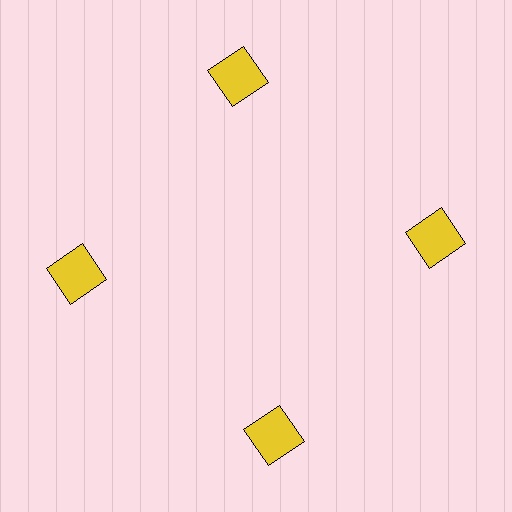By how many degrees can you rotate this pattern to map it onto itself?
The pattern maps onto itself every 90 degrees of rotation.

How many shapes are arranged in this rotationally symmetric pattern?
There are 4 shapes, arranged in 4 groups of 1.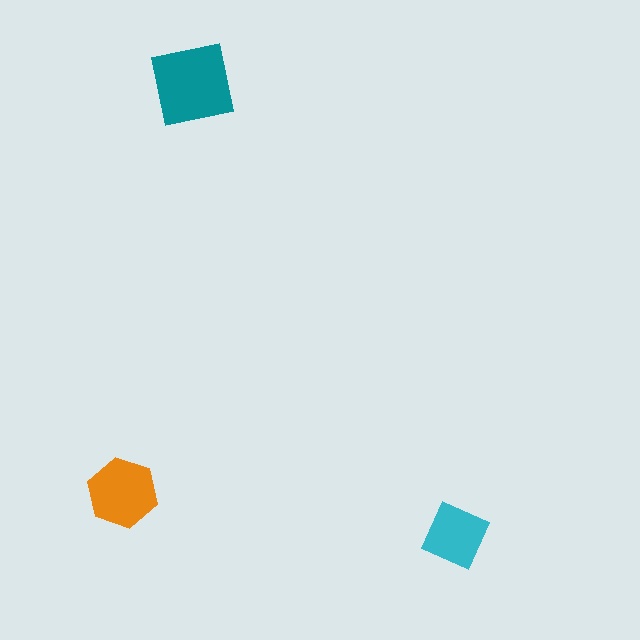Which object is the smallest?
The cyan square.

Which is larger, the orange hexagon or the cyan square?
The orange hexagon.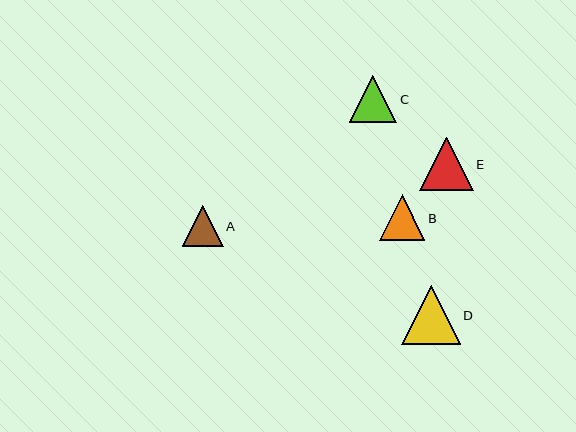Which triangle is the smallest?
Triangle A is the smallest with a size of approximately 41 pixels.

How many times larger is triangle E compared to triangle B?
Triangle E is approximately 1.2 times the size of triangle B.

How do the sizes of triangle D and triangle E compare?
Triangle D and triangle E are approximately the same size.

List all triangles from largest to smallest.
From largest to smallest: D, E, C, B, A.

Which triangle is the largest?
Triangle D is the largest with a size of approximately 58 pixels.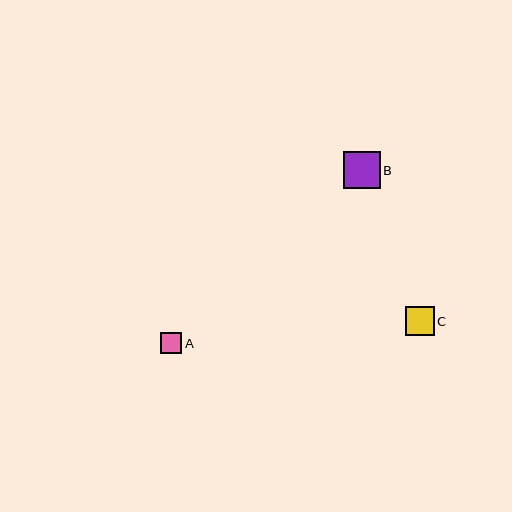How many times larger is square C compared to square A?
Square C is approximately 1.3 times the size of square A.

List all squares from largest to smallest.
From largest to smallest: B, C, A.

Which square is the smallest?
Square A is the smallest with a size of approximately 22 pixels.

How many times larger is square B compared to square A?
Square B is approximately 1.7 times the size of square A.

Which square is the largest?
Square B is the largest with a size of approximately 37 pixels.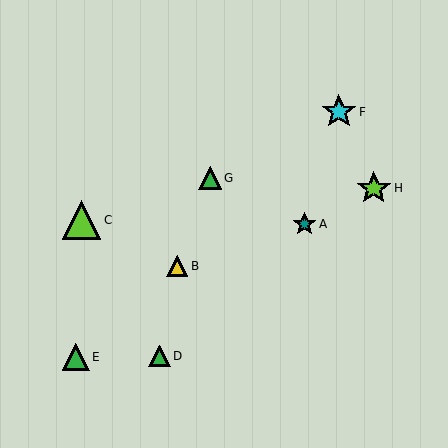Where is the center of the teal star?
The center of the teal star is at (304, 224).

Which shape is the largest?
The lime triangle (labeled C) is the largest.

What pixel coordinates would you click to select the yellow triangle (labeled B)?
Click at (177, 266) to select the yellow triangle B.